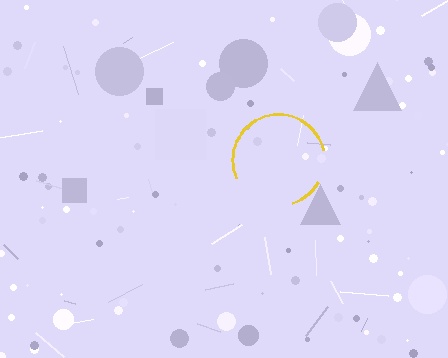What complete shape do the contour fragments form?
The contour fragments form a circle.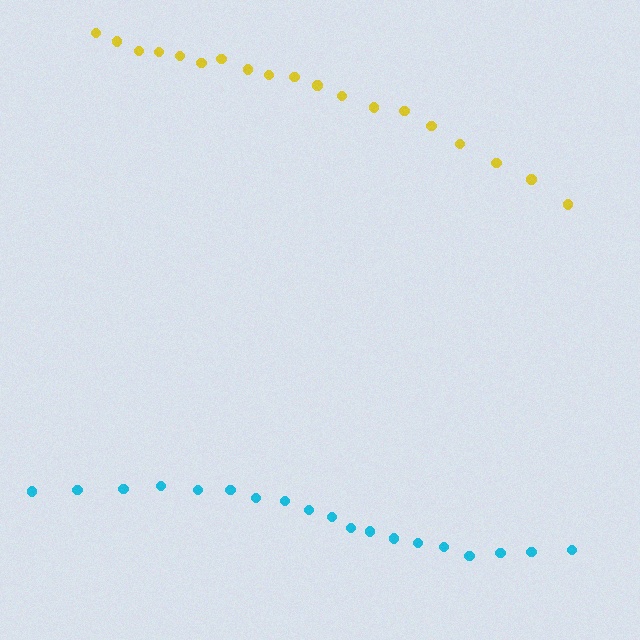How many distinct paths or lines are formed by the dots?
There are 2 distinct paths.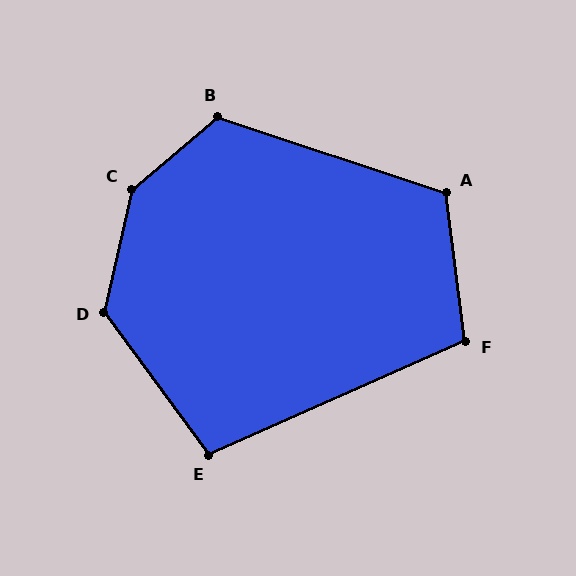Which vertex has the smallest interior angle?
E, at approximately 102 degrees.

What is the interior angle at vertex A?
Approximately 116 degrees (obtuse).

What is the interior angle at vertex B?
Approximately 122 degrees (obtuse).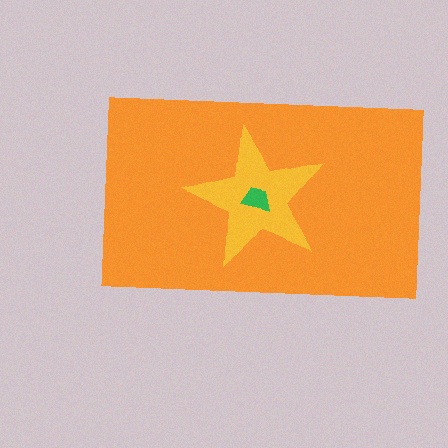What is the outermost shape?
The orange rectangle.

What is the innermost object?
The green trapezoid.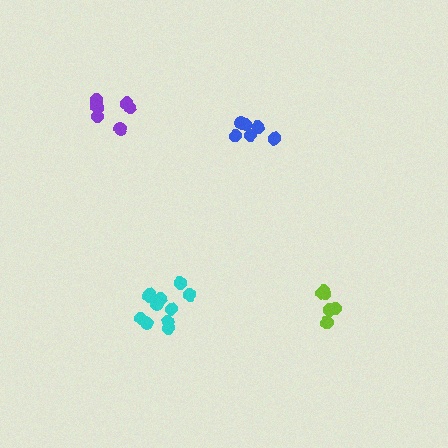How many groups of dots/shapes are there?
There are 4 groups.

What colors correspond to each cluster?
The clusters are colored: purple, cyan, lime, blue.